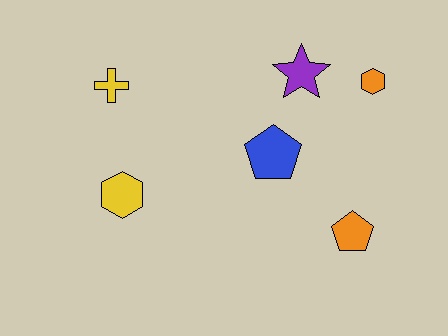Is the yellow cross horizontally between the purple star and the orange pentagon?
No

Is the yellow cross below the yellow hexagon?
No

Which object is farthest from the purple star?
The yellow hexagon is farthest from the purple star.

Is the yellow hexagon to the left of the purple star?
Yes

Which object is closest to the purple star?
The orange hexagon is closest to the purple star.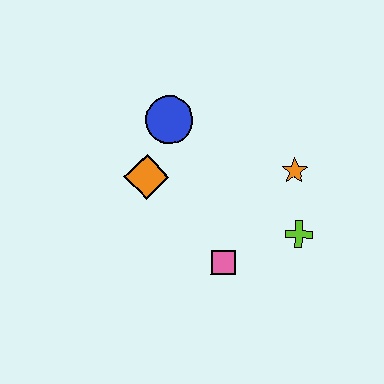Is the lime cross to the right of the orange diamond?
Yes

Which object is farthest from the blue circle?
The lime cross is farthest from the blue circle.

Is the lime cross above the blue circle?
No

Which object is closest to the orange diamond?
The blue circle is closest to the orange diamond.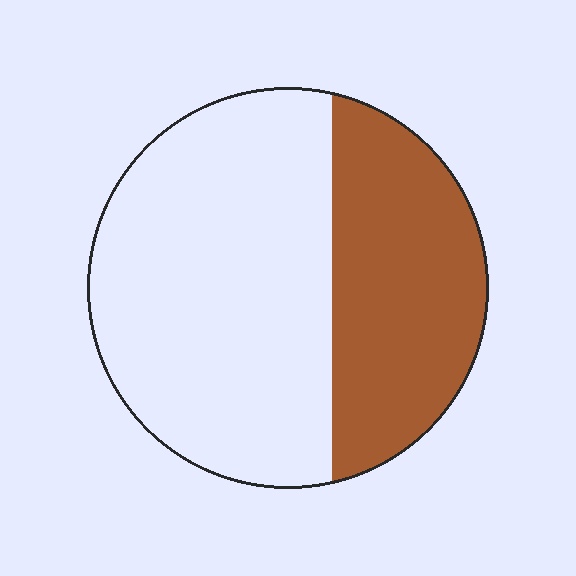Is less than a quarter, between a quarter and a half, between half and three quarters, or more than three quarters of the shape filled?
Between a quarter and a half.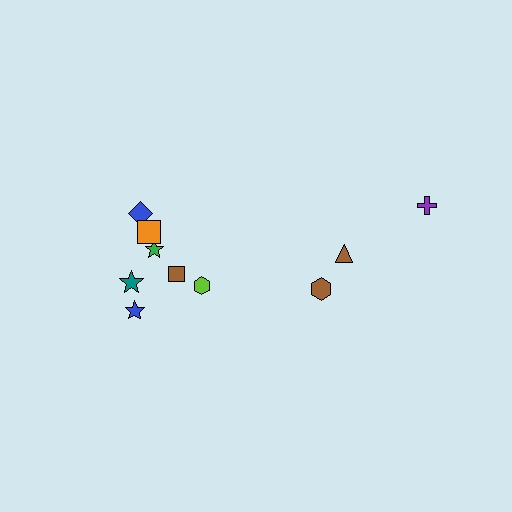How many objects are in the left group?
There are 7 objects.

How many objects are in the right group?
There are 3 objects.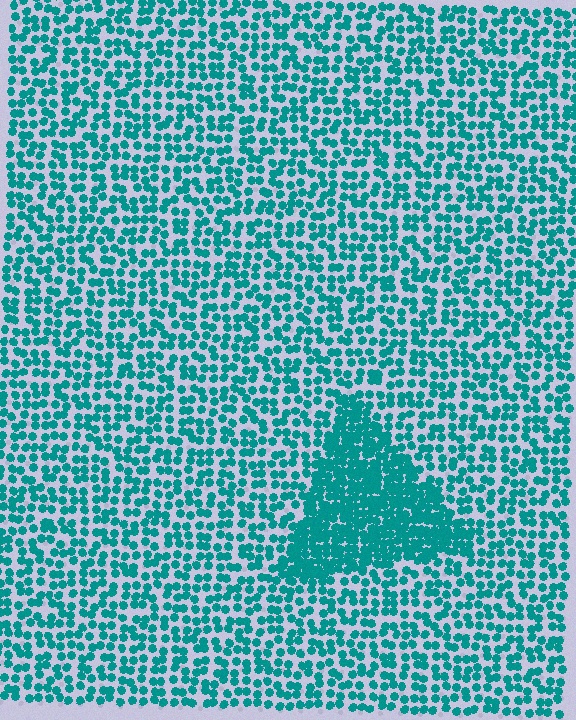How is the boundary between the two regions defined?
The boundary is defined by a change in element density (approximately 2.1x ratio). All elements are the same color, size, and shape.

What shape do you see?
I see a triangle.